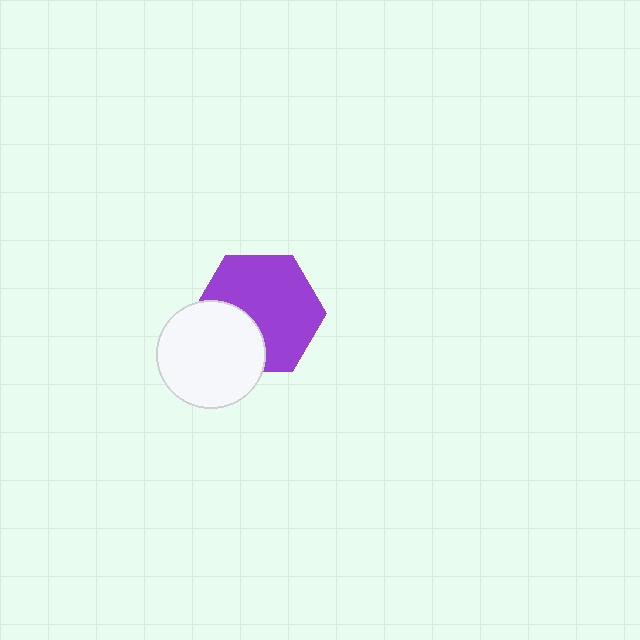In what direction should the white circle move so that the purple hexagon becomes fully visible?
The white circle should move toward the lower-left. That is the shortest direction to clear the overlap and leave the purple hexagon fully visible.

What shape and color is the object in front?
The object in front is a white circle.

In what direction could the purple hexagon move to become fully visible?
The purple hexagon could move toward the upper-right. That would shift it out from behind the white circle entirely.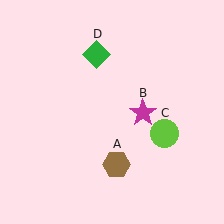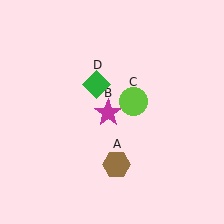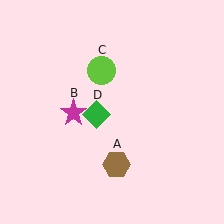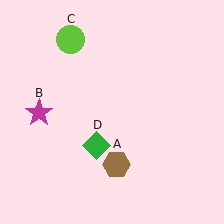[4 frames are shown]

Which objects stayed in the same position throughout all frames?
Brown hexagon (object A) remained stationary.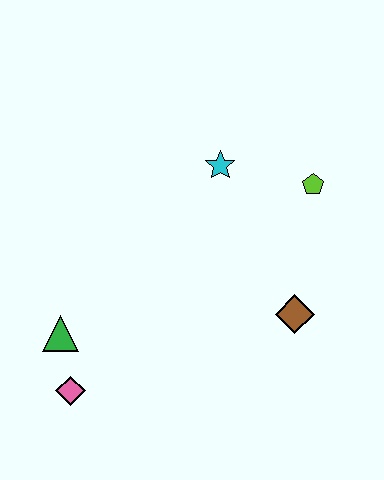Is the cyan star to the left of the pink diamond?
No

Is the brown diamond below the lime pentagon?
Yes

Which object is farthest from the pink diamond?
The lime pentagon is farthest from the pink diamond.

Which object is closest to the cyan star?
The lime pentagon is closest to the cyan star.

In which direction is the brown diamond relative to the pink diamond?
The brown diamond is to the right of the pink diamond.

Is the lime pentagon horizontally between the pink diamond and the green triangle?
No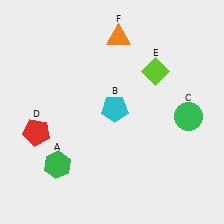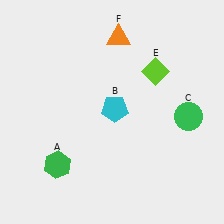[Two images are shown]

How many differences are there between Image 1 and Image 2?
There is 1 difference between the two images.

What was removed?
The red pentagon (D) was removed in Image 2.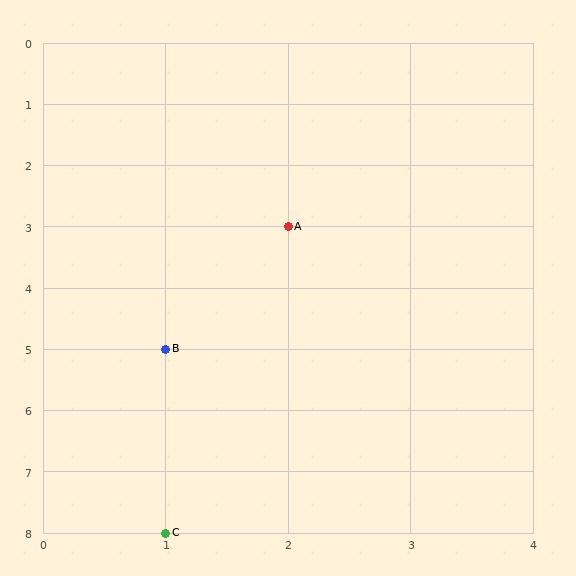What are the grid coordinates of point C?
Point C is at grid coordinates (1, 8).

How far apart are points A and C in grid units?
Points A and C are 1 column and 5 rows apart (about 5.1 grid units diagonally).